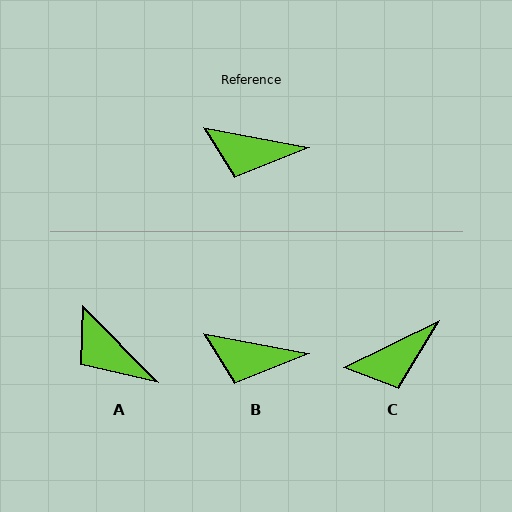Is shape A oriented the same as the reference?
No, it is off by about 35 degrees.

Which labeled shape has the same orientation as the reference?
B.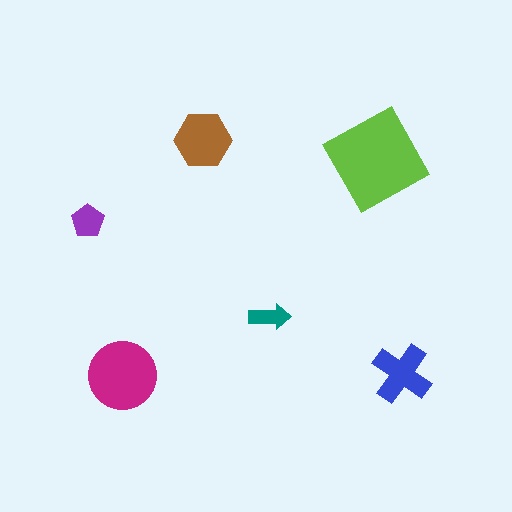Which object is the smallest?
The teal arrow.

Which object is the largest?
The lime diamond.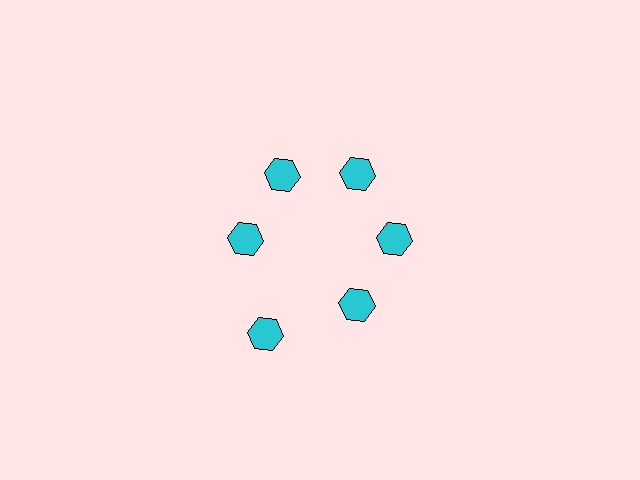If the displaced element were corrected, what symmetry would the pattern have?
It would have 6-fold rotational symmetry — the pattern would map onto itself every 60 degrees.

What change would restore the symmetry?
The symmetry would be restored by moving it inward, back onto the ring so that all 6 hexagons sit at equal angles and equal distance from the center.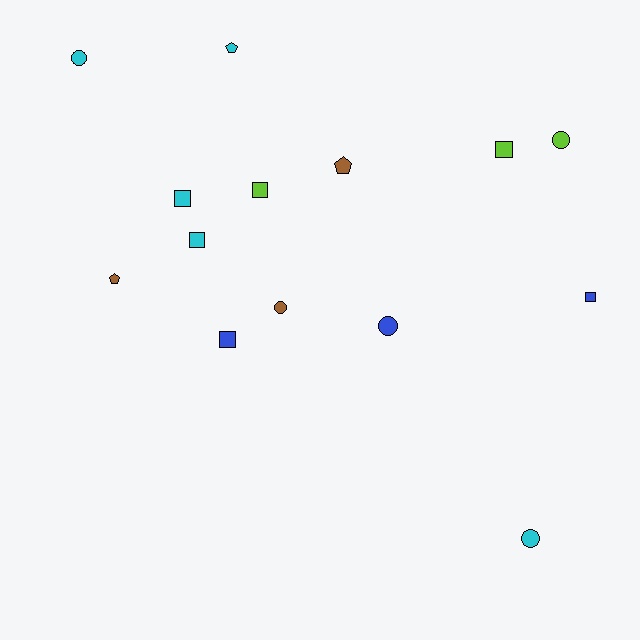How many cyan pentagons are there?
There is 1 cyan pentagon.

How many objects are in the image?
There are 14 objects.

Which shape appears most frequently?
Square, with 6 objects.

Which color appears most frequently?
Cyan, with 5 objects.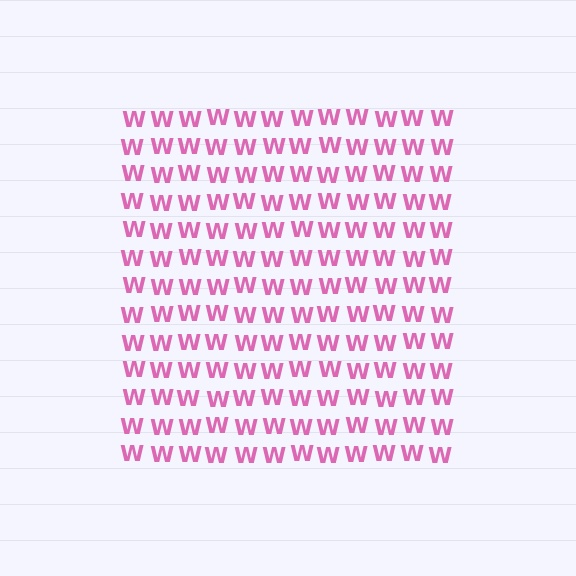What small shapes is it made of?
It is made of small letter W's.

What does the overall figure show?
The overall figure shows a square.